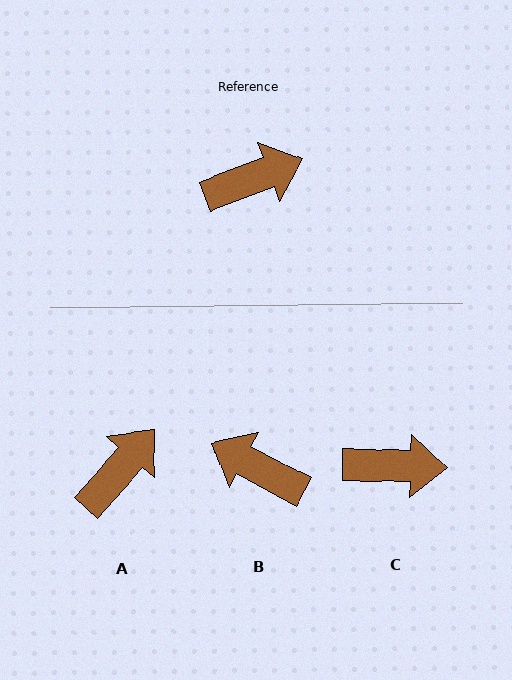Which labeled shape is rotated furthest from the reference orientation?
B, about 131 degrees away.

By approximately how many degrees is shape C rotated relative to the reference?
Approximately 23 degrees clockwise.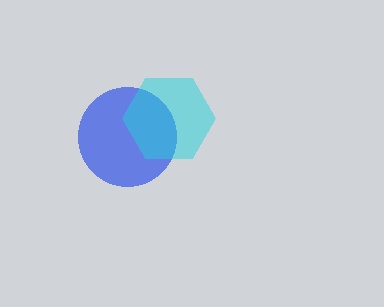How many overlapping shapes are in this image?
There are 2 overlapping shapes in the image.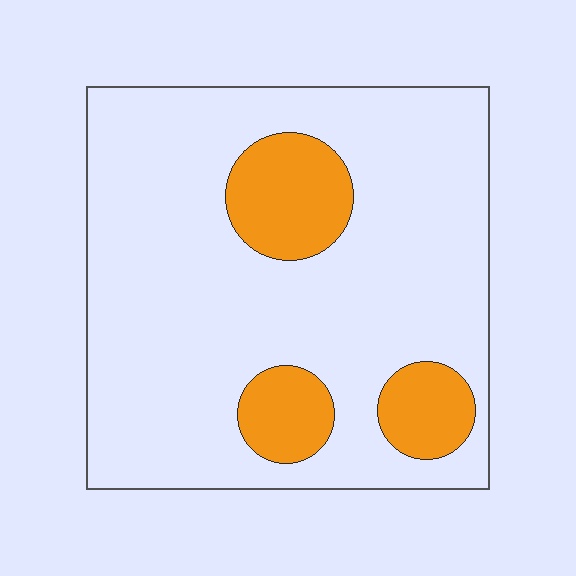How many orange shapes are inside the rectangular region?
3.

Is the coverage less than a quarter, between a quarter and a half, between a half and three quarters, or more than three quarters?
Less than a quarter.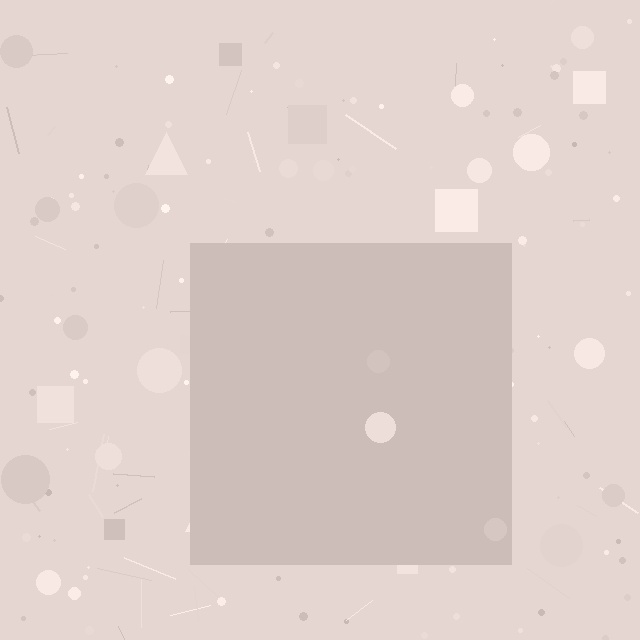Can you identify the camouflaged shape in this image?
The camouflaged shape is a square.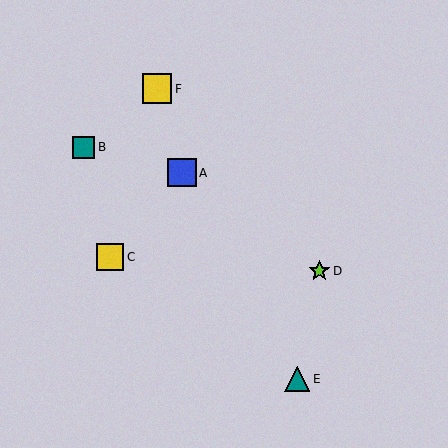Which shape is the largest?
The yellow square (labeled F) is the largest.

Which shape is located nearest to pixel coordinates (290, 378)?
The teal triangle (labeled E) at (297, 379) is nearest to that location.